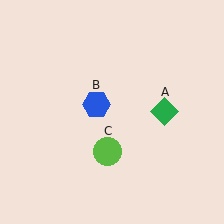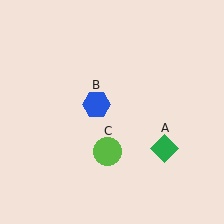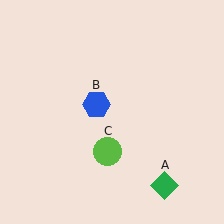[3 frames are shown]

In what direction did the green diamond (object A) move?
The green diamond (object A) moved down.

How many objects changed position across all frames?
1 object changed position: green diamond (object A).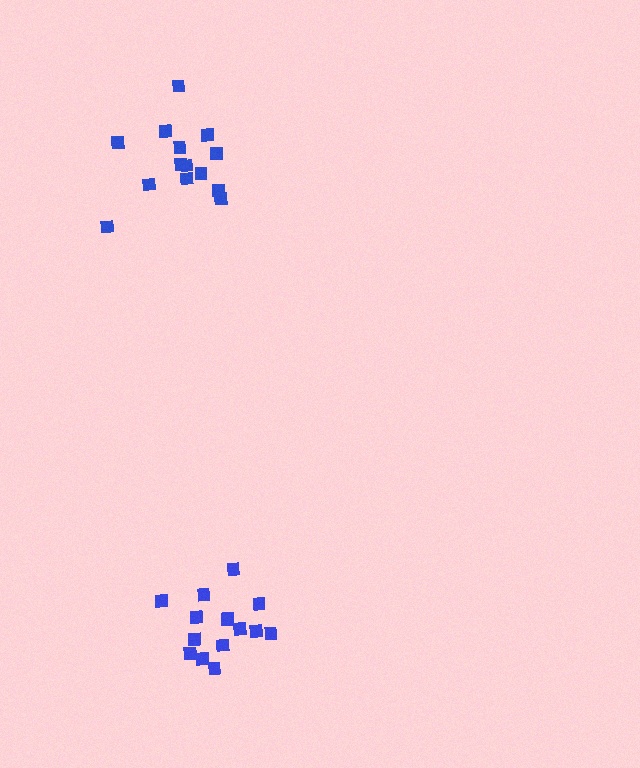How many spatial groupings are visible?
There are 2 spatial groupings.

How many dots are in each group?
Group 1: 15 dots, Group 2: 14 dots (29 total).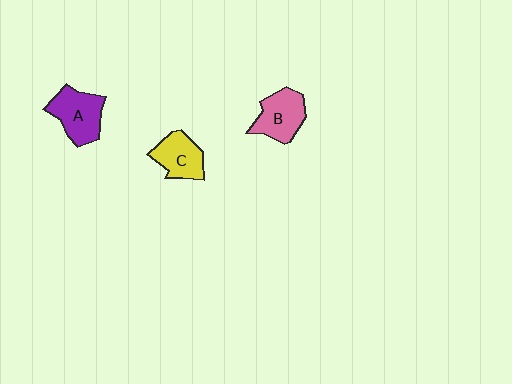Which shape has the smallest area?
Shape C (yellow).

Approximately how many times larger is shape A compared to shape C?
Approximately 1.2 times.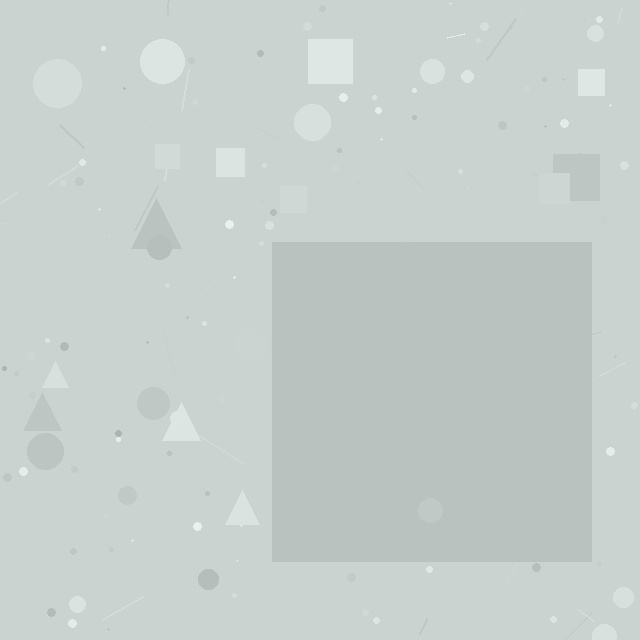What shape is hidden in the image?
A square is hidden in the image.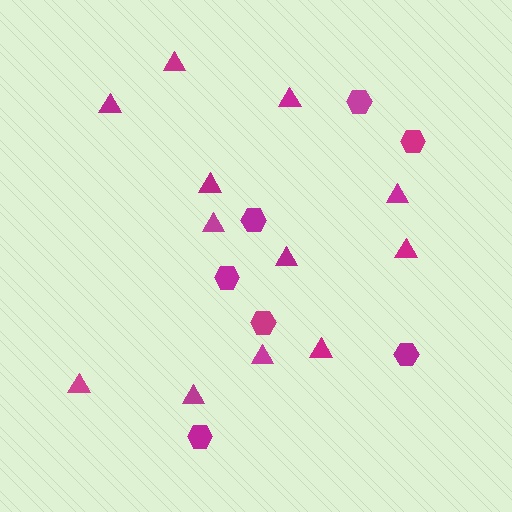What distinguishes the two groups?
There are 2 groups: one group of triangles (12) and one group of hexagons (7).